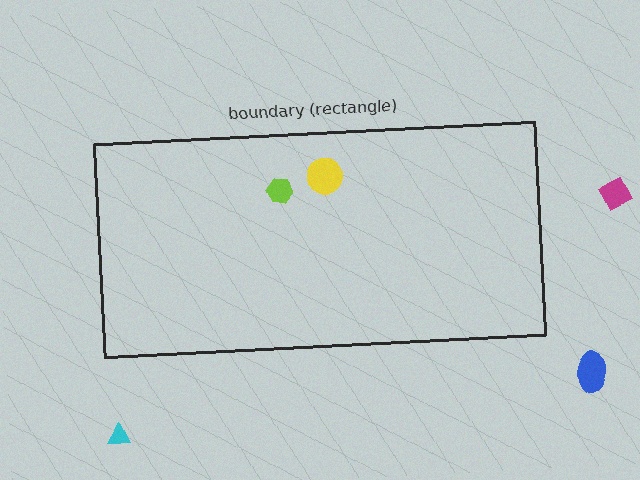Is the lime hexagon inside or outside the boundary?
Inside.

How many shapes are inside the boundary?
2 inside, 3 outside.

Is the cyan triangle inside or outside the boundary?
Outside.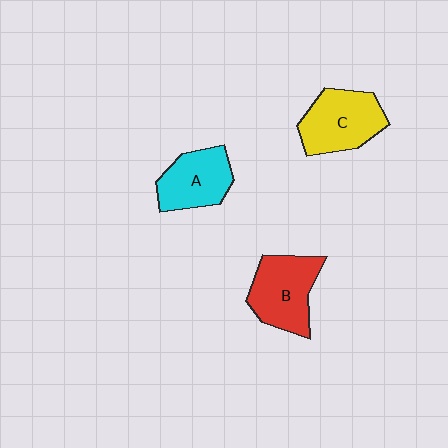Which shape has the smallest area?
Shape A (cyan).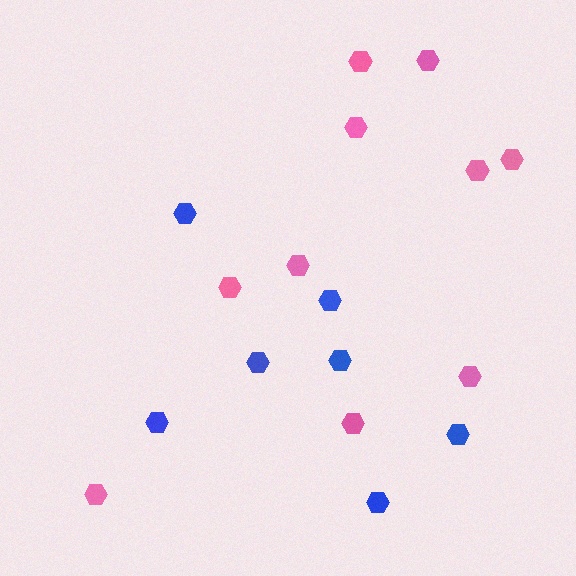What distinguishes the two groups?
There are 2 groups: one group of pink hexagons (10) and one group of blue hexagons (7).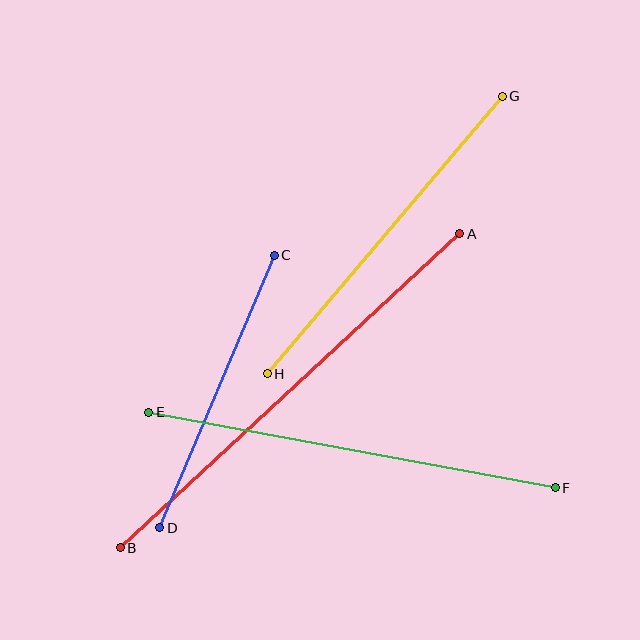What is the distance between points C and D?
The distance is approximately 296 pixels.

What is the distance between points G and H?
The distance is approximately 364 pixels.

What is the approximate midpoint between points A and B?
The midpoint is at approximately (290, 391) pixels.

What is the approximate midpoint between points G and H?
The midpoint is at approximately (385, 235) pixels.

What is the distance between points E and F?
The distance is approximately 413 pixels.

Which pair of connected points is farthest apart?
Points A and B are farthest apart.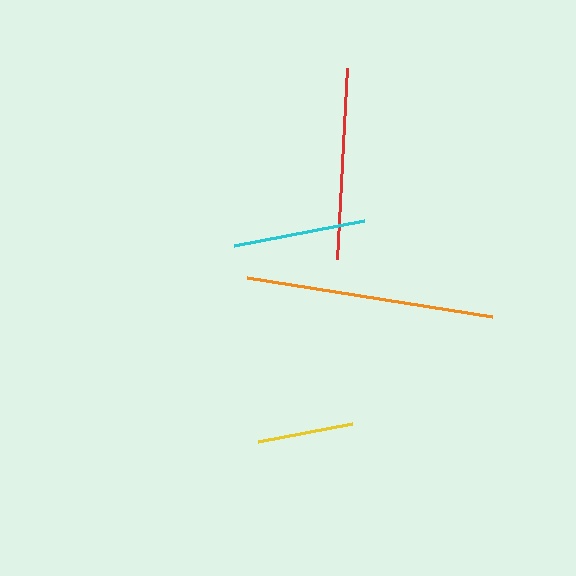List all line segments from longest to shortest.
From longest to shortest: orange, red, cyan, yellow.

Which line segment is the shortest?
The yellow line is the shortest at approximately 96 pixels.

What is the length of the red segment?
The red segment is approximately 191 pixels long.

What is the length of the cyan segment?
The cyan segment is approximately 132 pixels long.